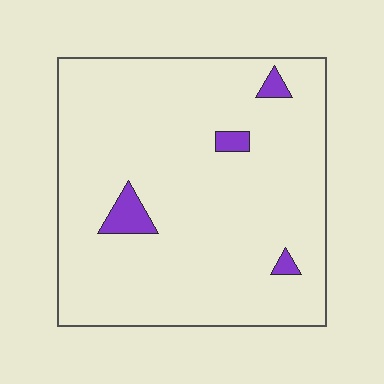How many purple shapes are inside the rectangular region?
4.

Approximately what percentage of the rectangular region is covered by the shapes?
Approximately 5%.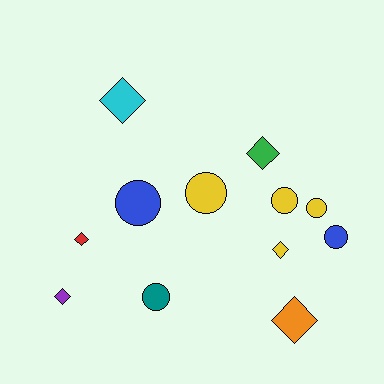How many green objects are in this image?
There is 1 green object.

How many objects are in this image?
There are 12 objects.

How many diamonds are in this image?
There are 6 diamonds.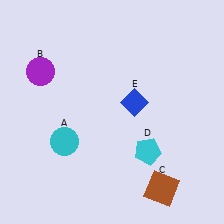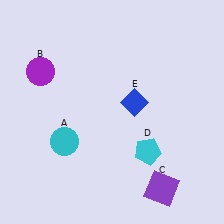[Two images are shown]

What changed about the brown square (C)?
In Image 1, C is brown. In Image 2, it changed to purple.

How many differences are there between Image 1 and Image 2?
There is 1 difference between the two images.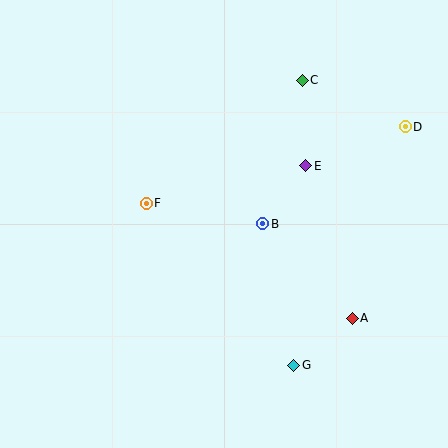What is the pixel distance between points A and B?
The distance between A and B is 130 pixels.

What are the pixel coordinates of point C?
Point C is at (302, 80).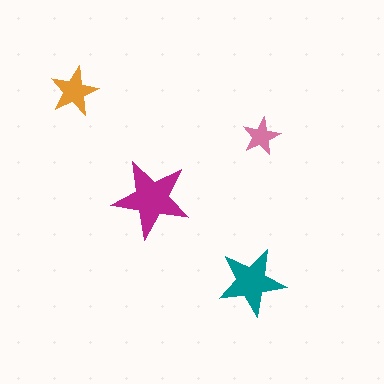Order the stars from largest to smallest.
the magenta one, the teal one, the orange one, the pink one.